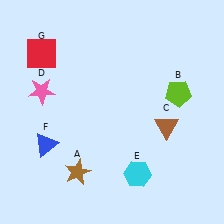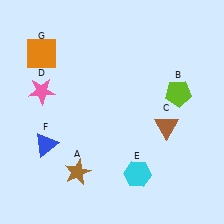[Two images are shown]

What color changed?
The square (G) changed from red in Image 1 to orange in Image 2.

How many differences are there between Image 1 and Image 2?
There is 1 difference between the two images.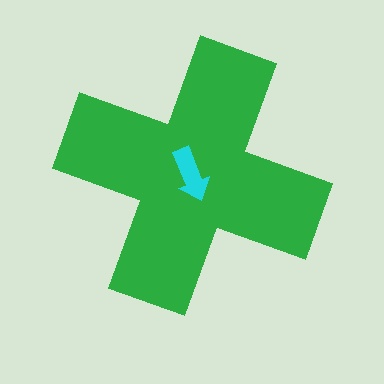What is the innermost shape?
The cyan arrow.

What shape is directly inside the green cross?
The cyan arrow.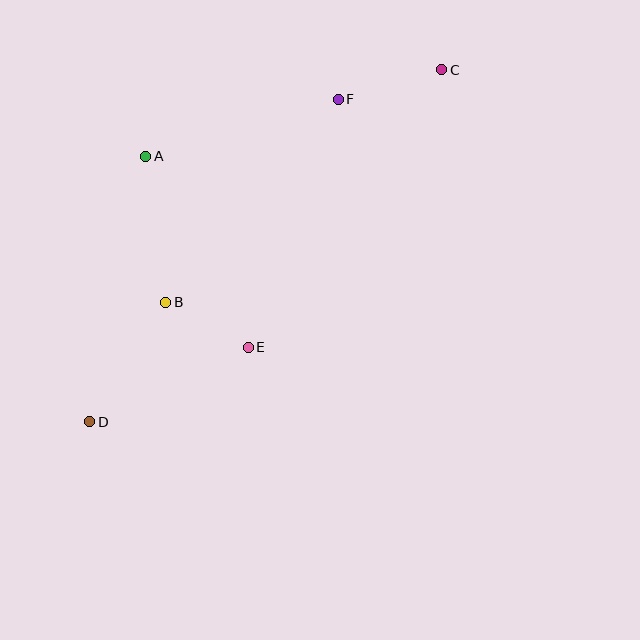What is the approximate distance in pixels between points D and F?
The distance between D and F is approximately 407 pixels.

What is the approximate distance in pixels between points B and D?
The distance between B and D is approximately 141 pixels.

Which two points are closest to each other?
Points B and E are closest to each other.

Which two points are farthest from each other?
Points C and D are farthest from each other.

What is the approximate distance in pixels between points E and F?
The distance between E and F is approximately 264 pixels.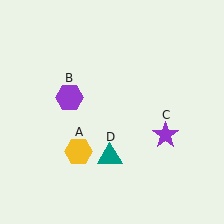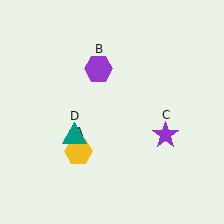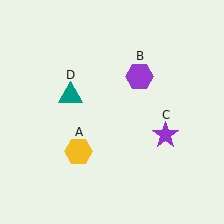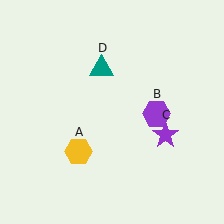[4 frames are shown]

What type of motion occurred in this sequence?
The purple hexagon (object B), teal triangle (object D) rotated clockwise around the center of the scene.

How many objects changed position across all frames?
2 objects changed position: purple hexagon (object B), teal triangle (object D).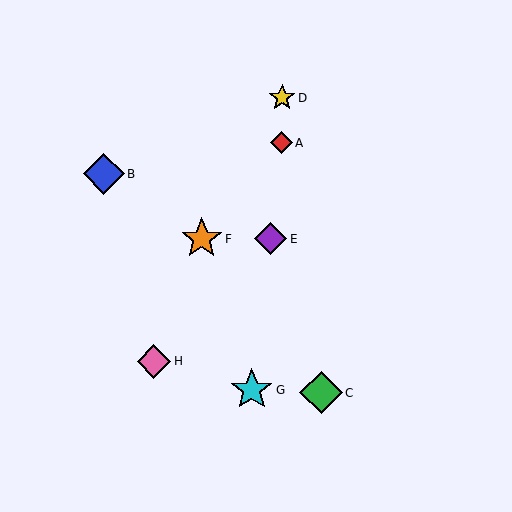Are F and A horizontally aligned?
No, F is at y≈239 and A is at y≈143.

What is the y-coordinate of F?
Object F is at y≈239.